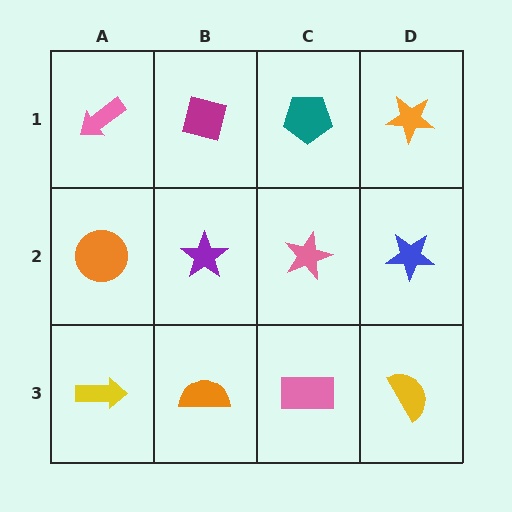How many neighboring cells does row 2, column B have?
4.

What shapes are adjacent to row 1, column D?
A blue star (row 2, column D), a teal pentagon (row 1, column C).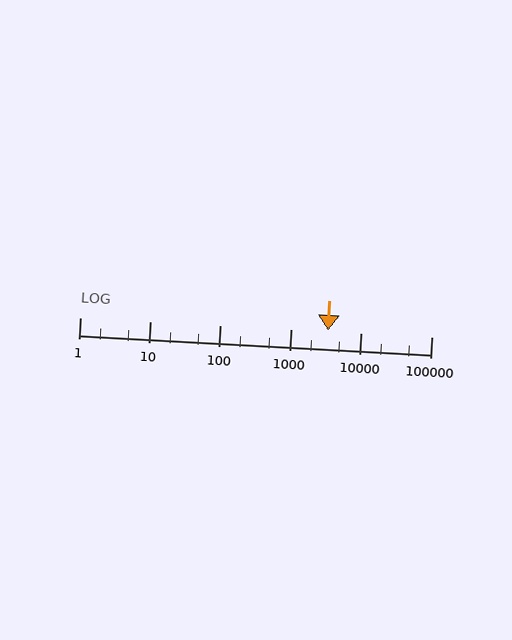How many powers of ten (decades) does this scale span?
The scale spans 5 decades, from 1 to 100000.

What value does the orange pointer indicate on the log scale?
The pointer indicates approximately 3400.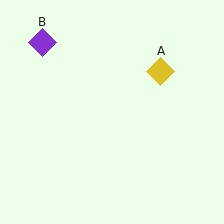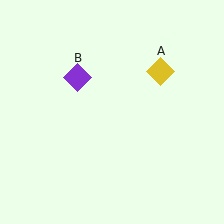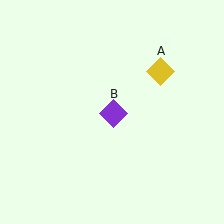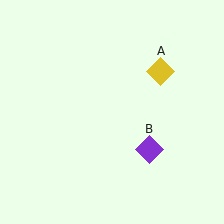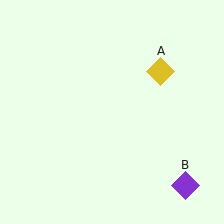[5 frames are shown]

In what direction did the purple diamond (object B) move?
The purple diamond (object B) moved down and to the right.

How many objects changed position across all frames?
1 object changed position: purple diamond (object B).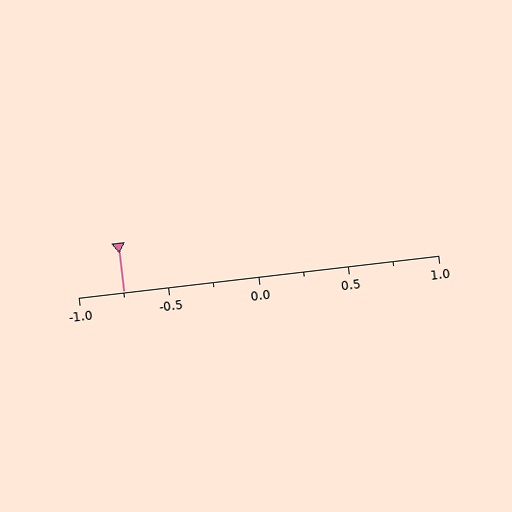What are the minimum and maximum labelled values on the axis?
The axis runs from -1.0 to 1.0.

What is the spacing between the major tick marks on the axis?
The major ticks are spaced 0.5 apart.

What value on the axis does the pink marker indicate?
The marker indicates approximately -0.75.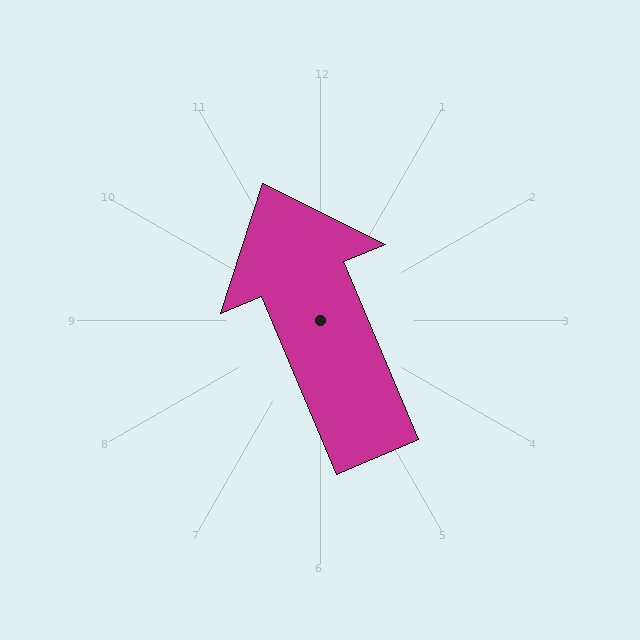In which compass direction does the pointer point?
Northwest.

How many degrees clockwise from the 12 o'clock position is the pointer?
Approximately 337 degrees.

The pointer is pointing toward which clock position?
Roughly 11 o'clock.